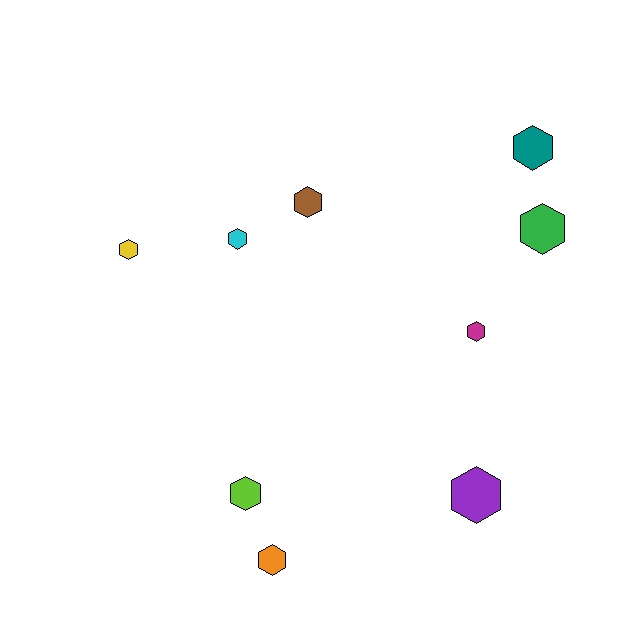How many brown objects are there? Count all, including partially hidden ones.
There is 1 brown object.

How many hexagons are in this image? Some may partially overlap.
There are 9 hexagons.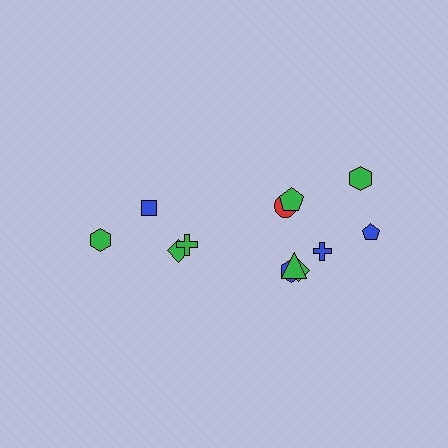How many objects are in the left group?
There are 4 objects.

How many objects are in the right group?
There are 8 objects.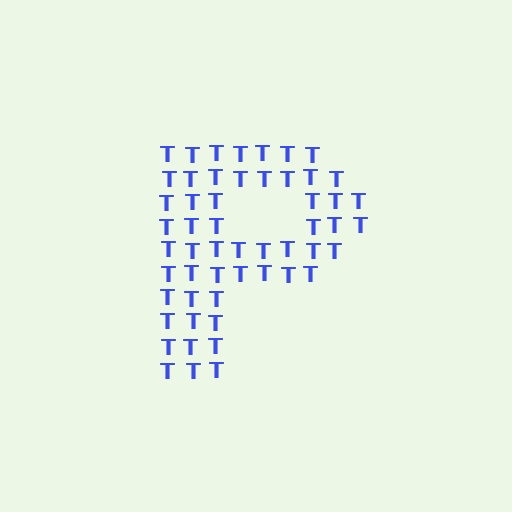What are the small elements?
The small elements are letter T's.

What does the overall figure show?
The overall figure shows the letter P.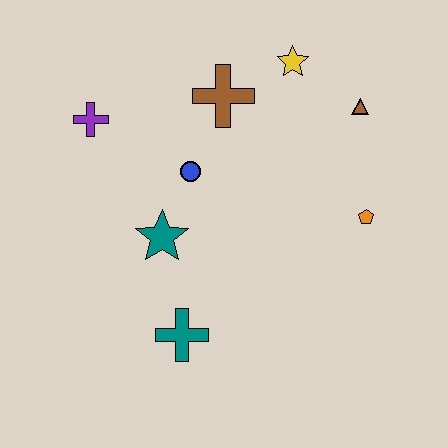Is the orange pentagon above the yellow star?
No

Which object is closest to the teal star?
The blue circle is closest to the teal star.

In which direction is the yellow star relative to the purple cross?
The yellow star is to the right of the purple cross.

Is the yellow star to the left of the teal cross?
No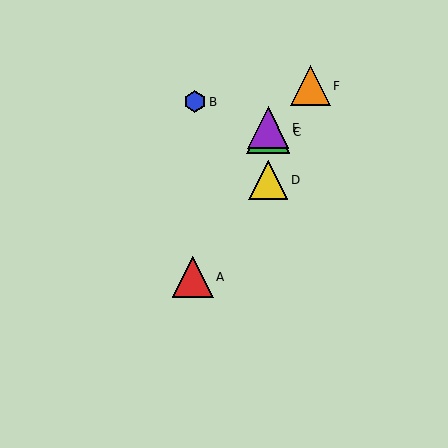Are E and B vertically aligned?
No, E is at x≈268 and B is at x≈195.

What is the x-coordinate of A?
Object A is at x≈193.